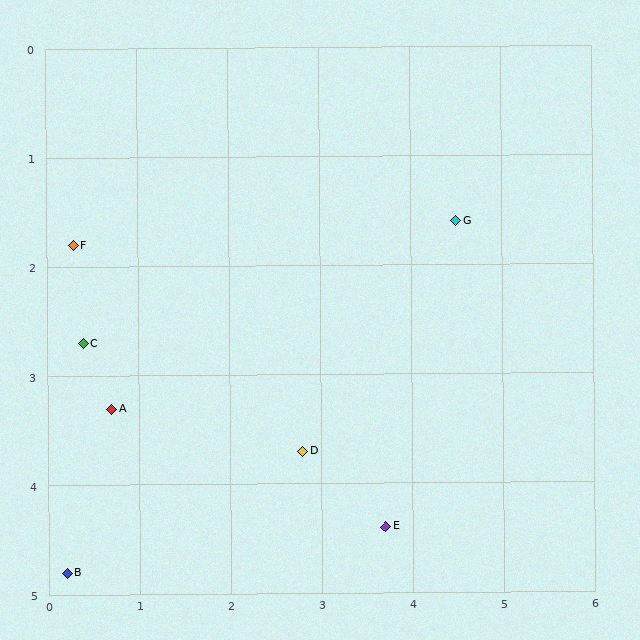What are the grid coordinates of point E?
Point E is at approximately (3.7, 4.4).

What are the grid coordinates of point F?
Point F is at approximately (0.3, 1.8).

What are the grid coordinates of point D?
Point D is at approximately (2.8, 3.7).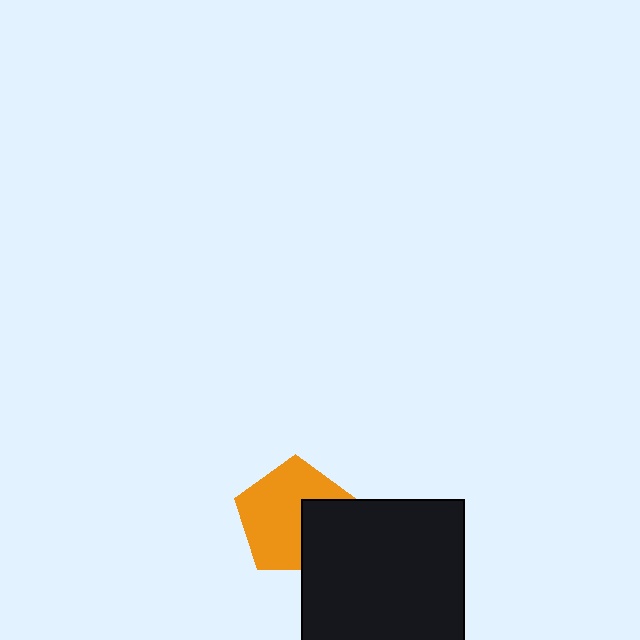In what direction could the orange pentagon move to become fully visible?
The orange pentagon could move left. That would shift it out from behind the black square entirely.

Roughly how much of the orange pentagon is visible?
Most of it is visible (roughly 69%).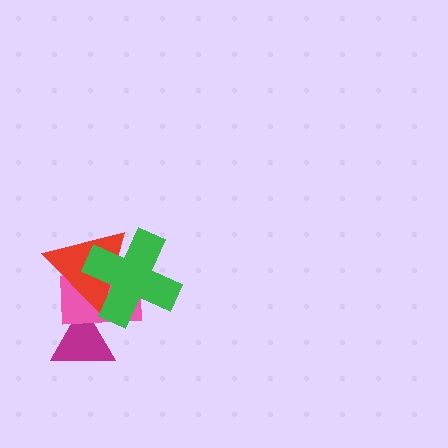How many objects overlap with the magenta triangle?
2 objects overlap with the magenta triangle.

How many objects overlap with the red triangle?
3 objects overlap with the red triangle.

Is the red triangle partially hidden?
Yes, it is partially covered by another shape.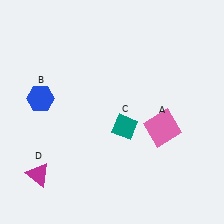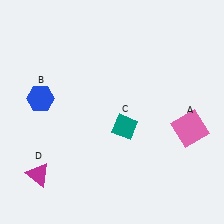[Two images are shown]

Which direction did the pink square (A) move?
The pink square (A) moved right.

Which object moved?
The pink square (A) moved right.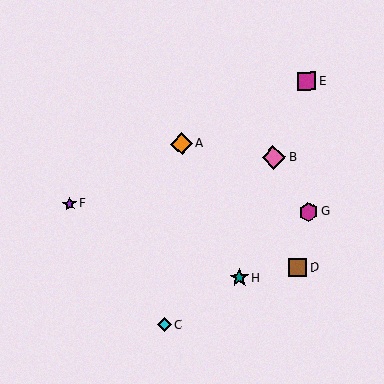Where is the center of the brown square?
The center of the brown square is at (298, 268).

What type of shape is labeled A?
Shape A is an orange diamond.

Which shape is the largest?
The pink diamond (labeled B) is the largest.